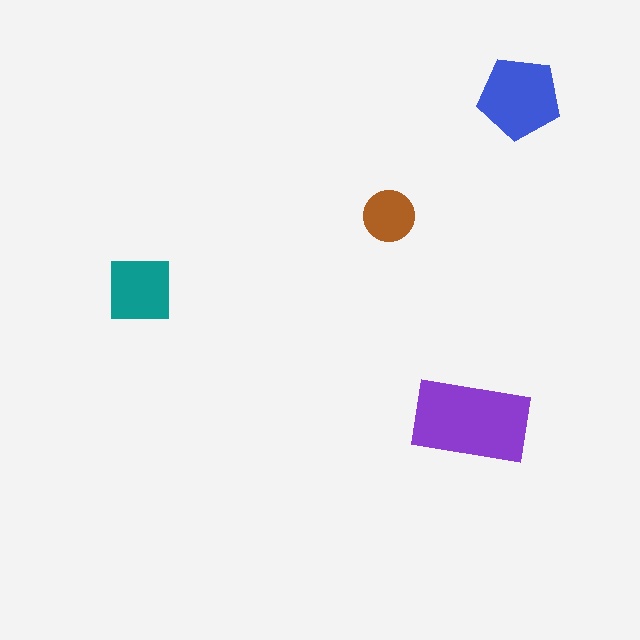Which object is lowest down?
The purple rectangle is bottommost.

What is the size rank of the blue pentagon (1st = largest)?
2nd.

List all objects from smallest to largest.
The brown circle, the teal square, the blue pentagon, the purple rectangle.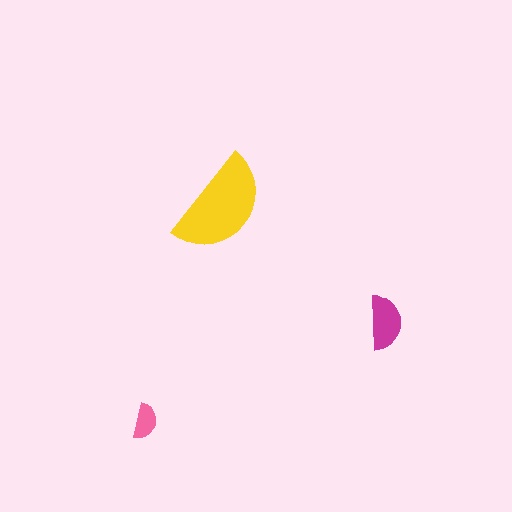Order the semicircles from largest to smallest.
the yellow one, the magenta one, the pink one.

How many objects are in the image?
There are 3 objects in the image.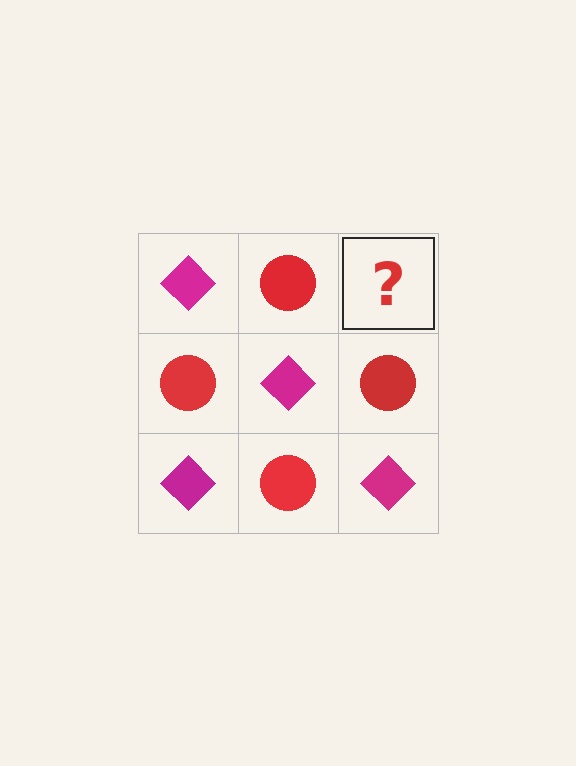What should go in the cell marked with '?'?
The missing cell should contain a magenta diamond.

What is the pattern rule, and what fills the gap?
The rule is that it alternates magenta diamond and red circle in a checkerboard pattern. The gap should be filled with a magenta diamond.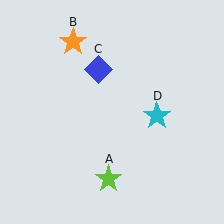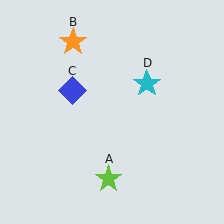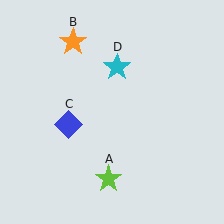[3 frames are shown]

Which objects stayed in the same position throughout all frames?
Lime star (object A) and orange star (object B) remained stationary.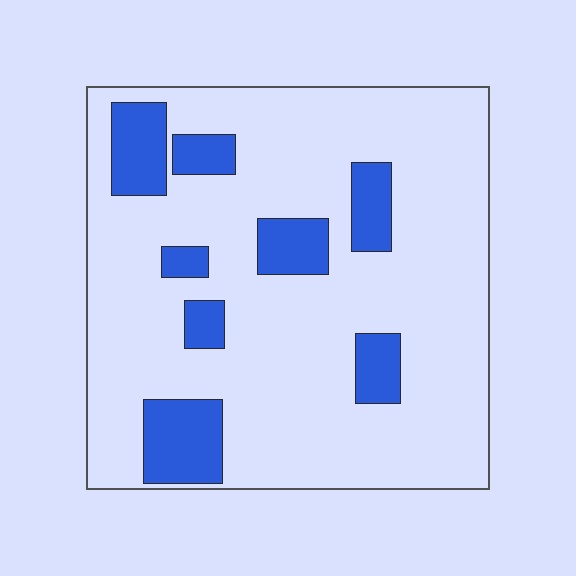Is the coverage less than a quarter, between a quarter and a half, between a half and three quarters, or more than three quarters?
Less than a quarter.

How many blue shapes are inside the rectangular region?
8.